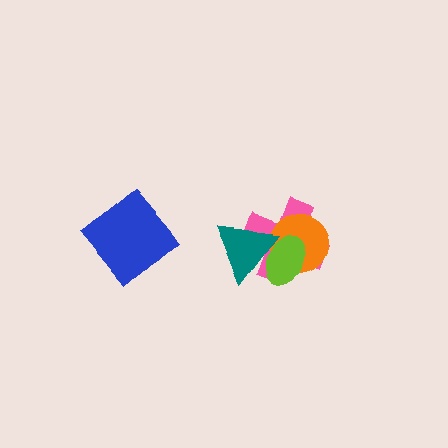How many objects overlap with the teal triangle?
3 objects overlap with the teal triangle.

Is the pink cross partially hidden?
Yes, it is partially covered by another shape.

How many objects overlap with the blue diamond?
0 objects overlap with the blue diamond.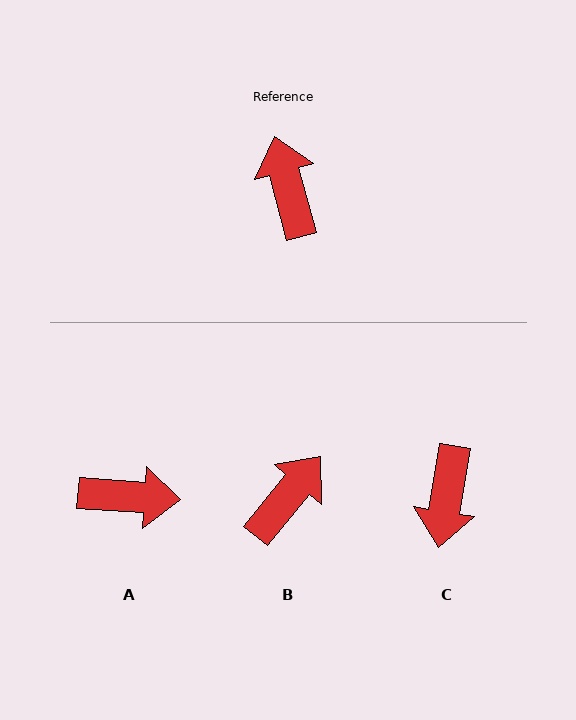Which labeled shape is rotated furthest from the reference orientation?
C, about 156 degrees away.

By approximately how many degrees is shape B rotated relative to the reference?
Approximately 55 degrees clockwise.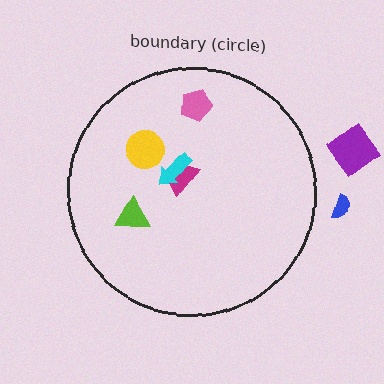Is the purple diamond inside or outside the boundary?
Outside.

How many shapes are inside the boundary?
5 inside, 2 outside.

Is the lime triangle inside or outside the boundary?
Inside.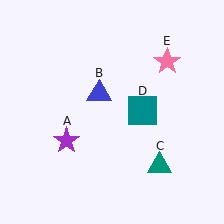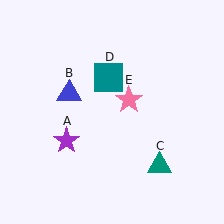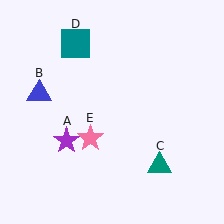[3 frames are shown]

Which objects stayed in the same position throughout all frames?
Purple star (object A) and teal triangle (object C) remained stationary.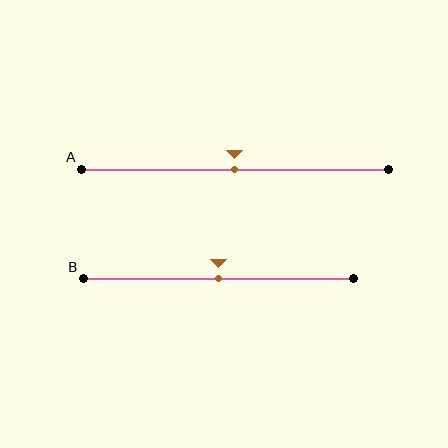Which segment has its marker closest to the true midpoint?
Segment A has its marker closest to the true midpoint.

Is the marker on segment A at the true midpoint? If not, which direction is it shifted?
Yes, the marker on segment A is at the true midpoint.